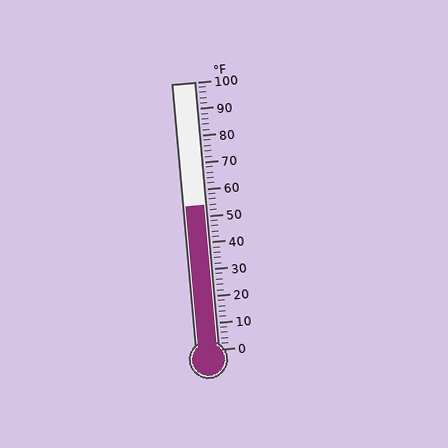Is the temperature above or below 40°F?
The temperature is above 40°F.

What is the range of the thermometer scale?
The thermometer scale ranges from 0°F to 100°F.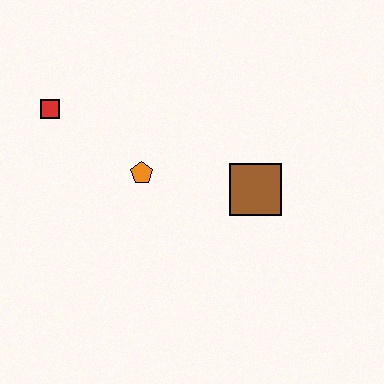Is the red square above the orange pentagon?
Yes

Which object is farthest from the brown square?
The red square is farthest from the brown square.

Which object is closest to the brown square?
The orange pentagon is closest to the brown square.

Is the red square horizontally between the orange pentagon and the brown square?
No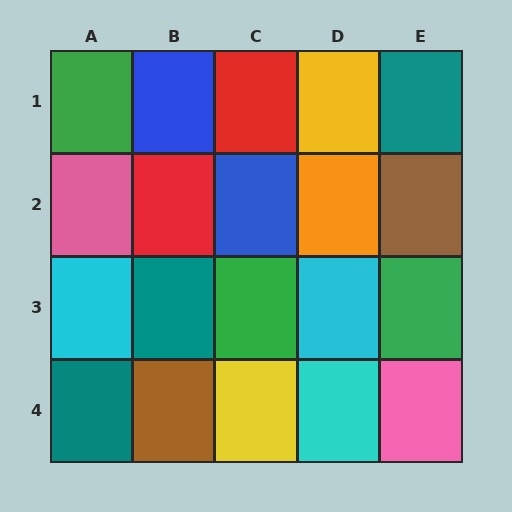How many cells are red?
2 cells are red.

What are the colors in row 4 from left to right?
Teal, brown, yellow, cyan, pink.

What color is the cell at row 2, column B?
Red.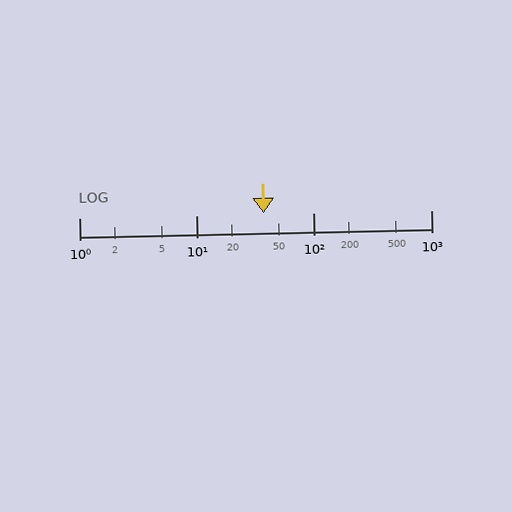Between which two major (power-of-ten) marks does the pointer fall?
The pointer is between 10 and 100.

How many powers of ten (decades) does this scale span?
The scale spans 3 decades, from 1 to 1000.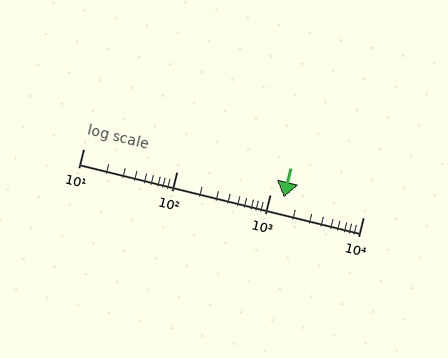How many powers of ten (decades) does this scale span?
The scale spans 3 decades, from 10 to 10000.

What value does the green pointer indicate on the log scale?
The pointer indicates approximately 1400.